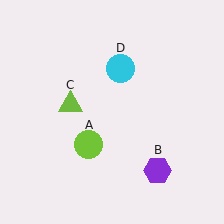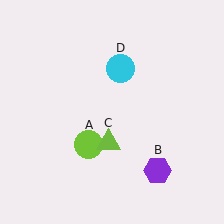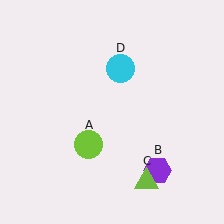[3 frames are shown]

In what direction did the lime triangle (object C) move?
The lime triangle (object C) moved down and to the right.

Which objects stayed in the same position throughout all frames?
Lime circle (object A) and purple hexagon (object B) and cyan circle (object D) remained stationary.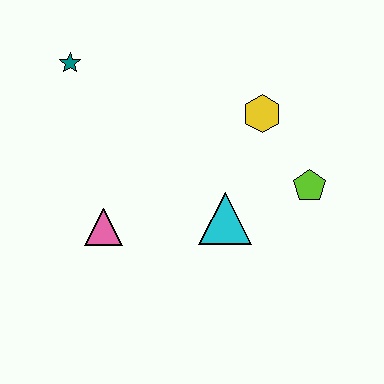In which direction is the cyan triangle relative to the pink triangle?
The cyan triangle is to the right of the pink triangle.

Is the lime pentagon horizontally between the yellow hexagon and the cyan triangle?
No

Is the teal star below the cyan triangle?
No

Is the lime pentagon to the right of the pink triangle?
Yes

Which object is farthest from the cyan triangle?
The teal star is farthest from the cyan triangle.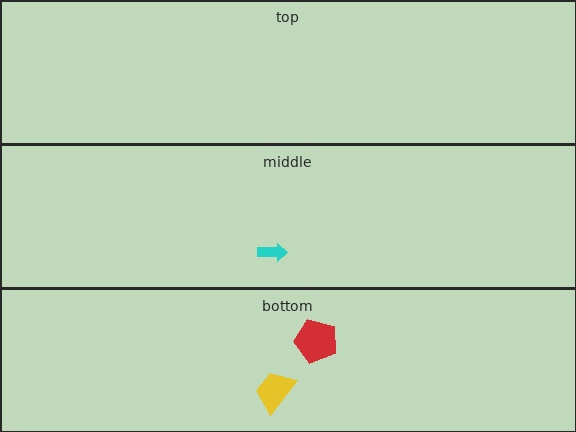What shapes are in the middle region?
The cyan arrow.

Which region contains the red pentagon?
The bottom region.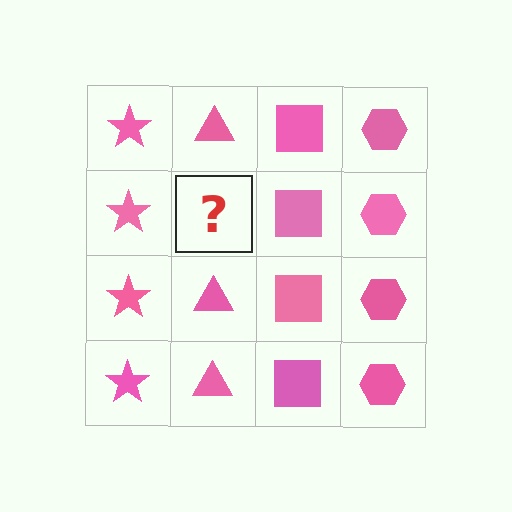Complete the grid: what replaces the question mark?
The question mark should be replaced with a pink triangle.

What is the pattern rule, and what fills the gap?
The rule is that each column has a consistent shape. The gap should be filled with a pink triangle.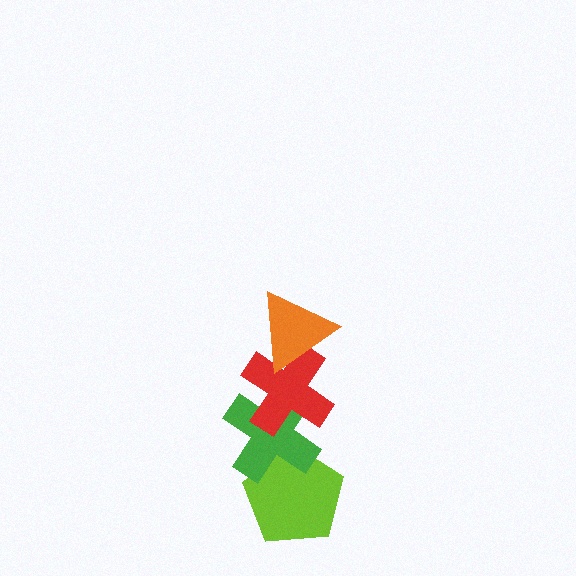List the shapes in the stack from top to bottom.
From top to bottom: the orange triangle, the red cross, the green cross, the lime pentagon.